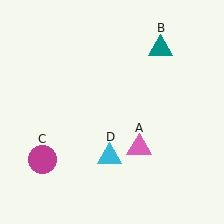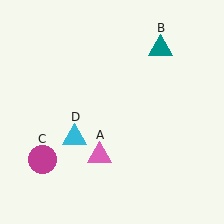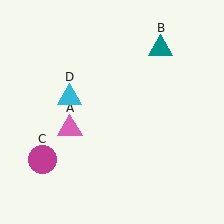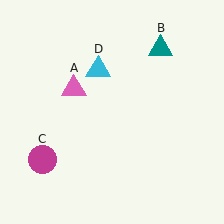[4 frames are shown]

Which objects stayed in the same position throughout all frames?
Teal triangle (object B) and magenta circle (object C) remained stationary.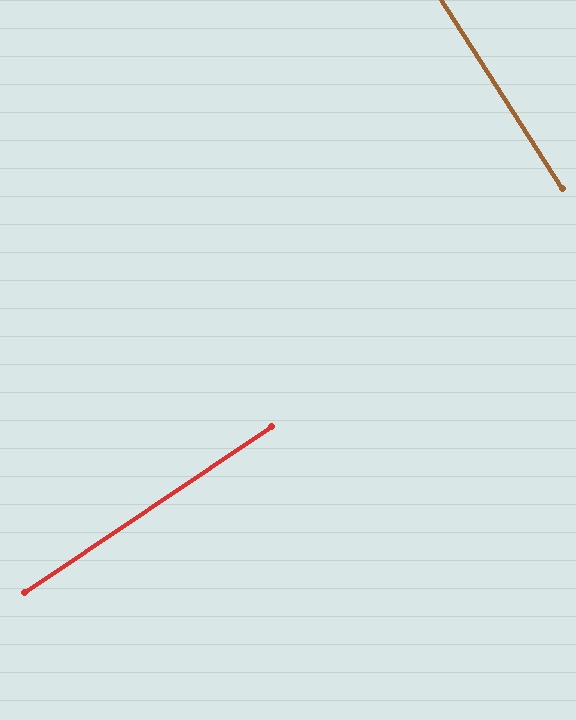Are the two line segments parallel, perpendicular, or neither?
Perpendicular — they meet at approximately 89°.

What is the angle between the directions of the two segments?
Approximately 89 degrees.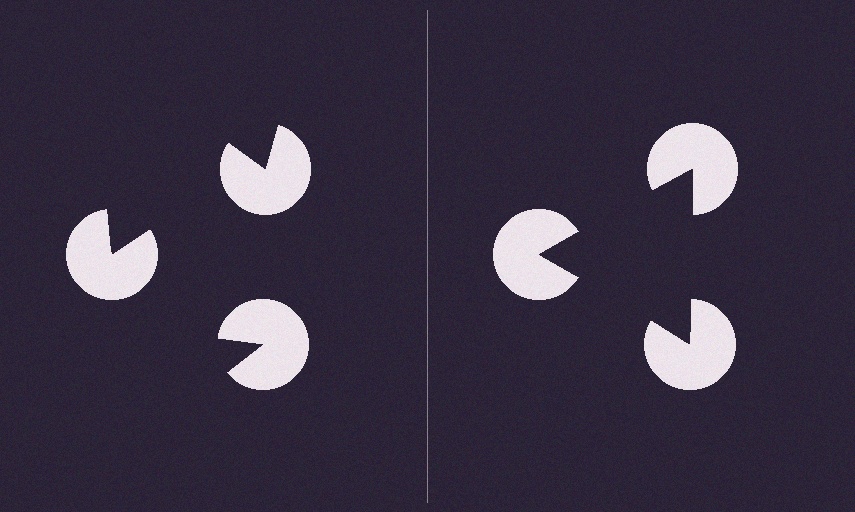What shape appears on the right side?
An illusory triangle.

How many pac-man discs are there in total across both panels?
6 — 3 on each side.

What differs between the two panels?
The pac-man discs are positioned identically on both sides; only the wedge orientations differ. On the right they align to a triangle; on the left they are misaligned.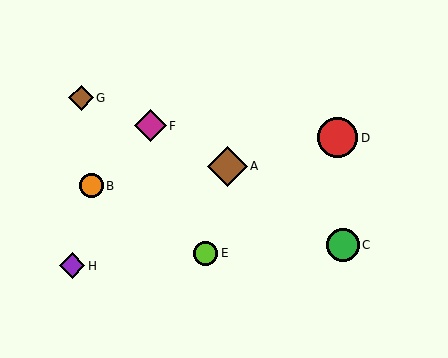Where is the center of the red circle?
The center of the red circle is at (338, 138).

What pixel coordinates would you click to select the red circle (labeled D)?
Click at (338, 138) to select the red circle D.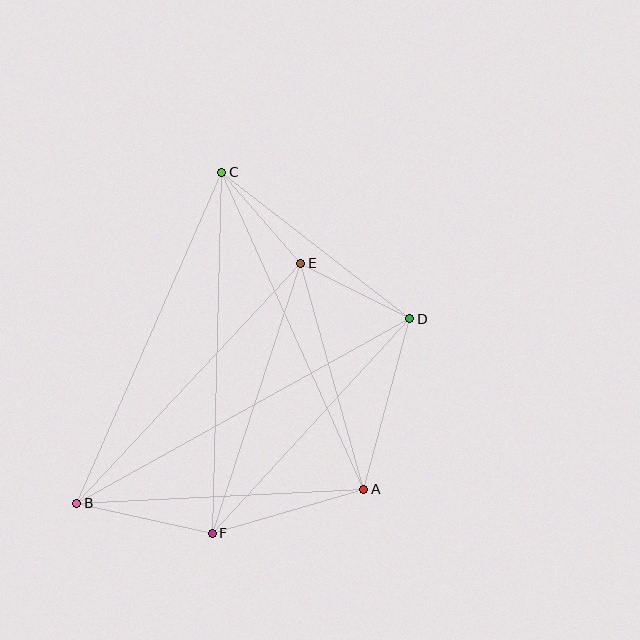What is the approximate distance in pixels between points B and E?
The distance between B and E is approximately 329 pixels.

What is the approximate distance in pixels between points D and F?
The distance between D and F is approximately 291 pixels.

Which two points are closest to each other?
Points C and E are closest to each other.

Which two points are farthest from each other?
Points B and D are farthest from each other.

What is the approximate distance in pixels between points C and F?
The distance between C and F is approximately 361 pixels.